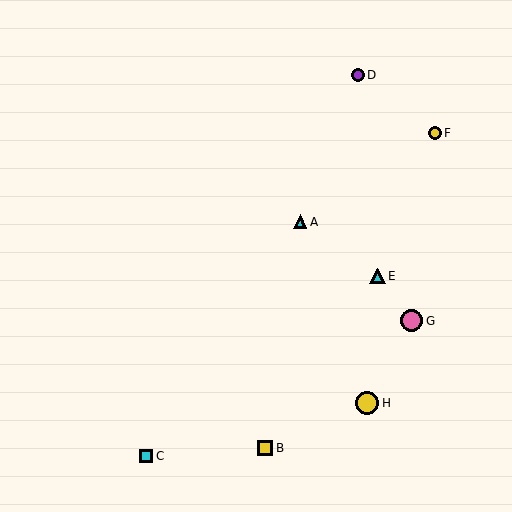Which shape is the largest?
The yellow circle (labeled H) is the largest.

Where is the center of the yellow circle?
The center of the yellow circle is at (435, 133).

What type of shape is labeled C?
Shape C is a cyan square.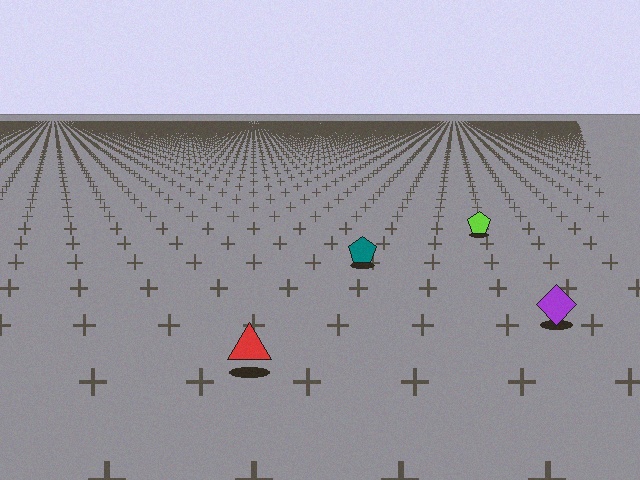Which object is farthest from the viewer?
The lime pentagon is farthest from the viewer. It appears smaller and the ground texture around it is denser.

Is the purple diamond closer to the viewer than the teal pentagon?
Yes. The purple diamond is closer — you can tell from the texture gradient: the ground texture is coarser near it.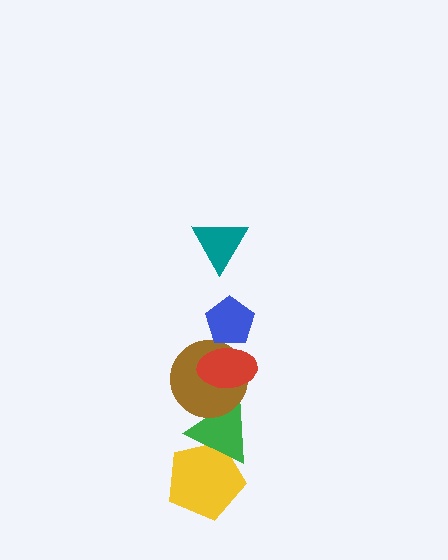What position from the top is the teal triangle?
The teal triangle is 1st from the top.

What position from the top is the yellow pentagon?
The yellow pentagon is 6th from the top.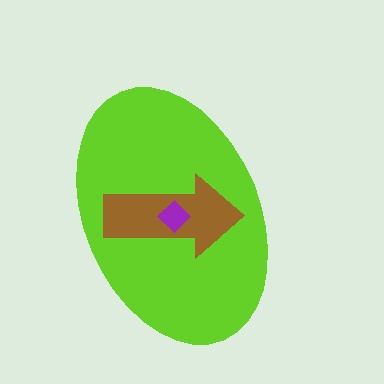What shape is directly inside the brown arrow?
The purple diamond.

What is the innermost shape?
The purple diamond.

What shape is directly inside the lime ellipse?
The brown arrow.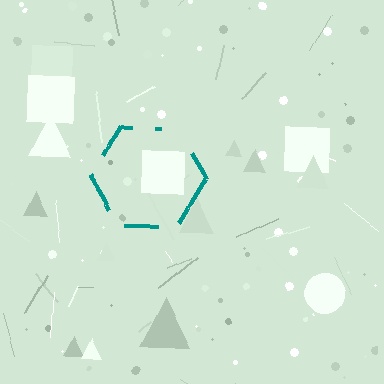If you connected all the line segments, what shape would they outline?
They would outline a hexagon.